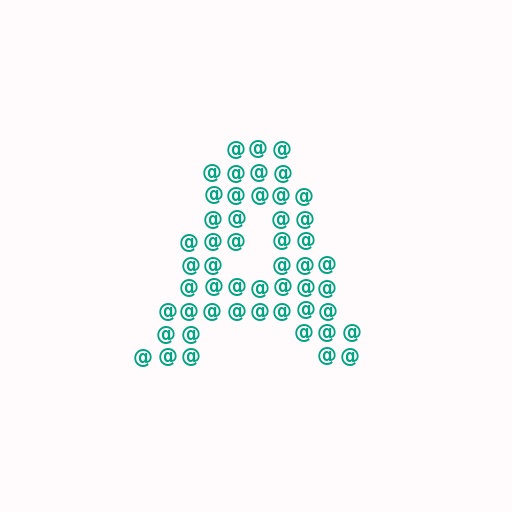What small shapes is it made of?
It is made of small at signs.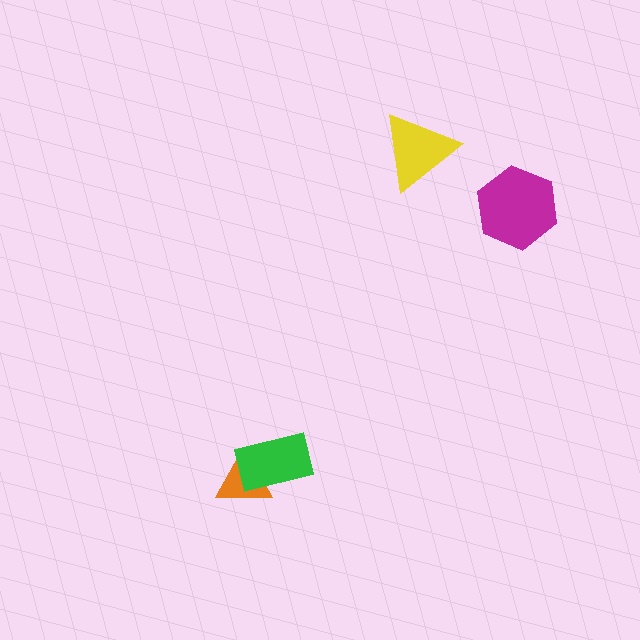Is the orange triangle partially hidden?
Yes, it is partially covered by another shape.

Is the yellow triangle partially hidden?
No, no other shape covers it.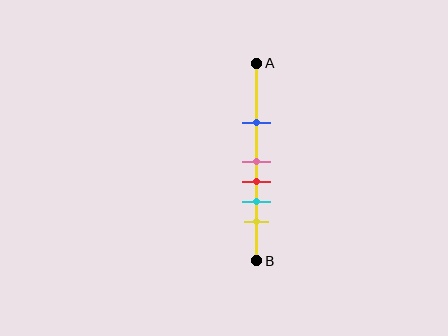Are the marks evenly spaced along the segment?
No, the marks are not evenly spaced.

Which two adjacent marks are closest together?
The pink and red marks are the closest adjacent pair.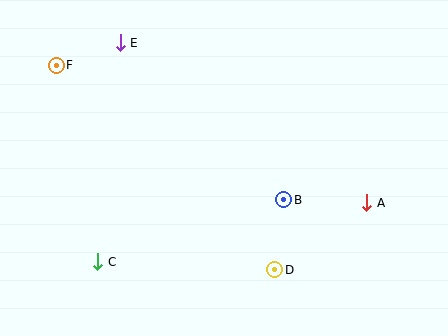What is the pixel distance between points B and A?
The distance between B and A is 83 pixels.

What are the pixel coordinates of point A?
Point A is at (367, 203).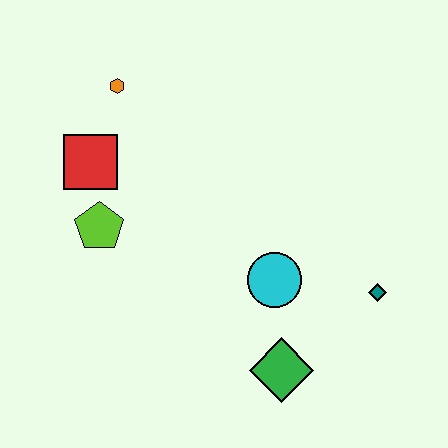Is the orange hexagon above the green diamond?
Yes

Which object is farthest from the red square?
The teal diamond is farthest from the red square.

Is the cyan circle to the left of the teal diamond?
Yes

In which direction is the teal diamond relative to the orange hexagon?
The teal diamond is to the right of the orange hexagon.